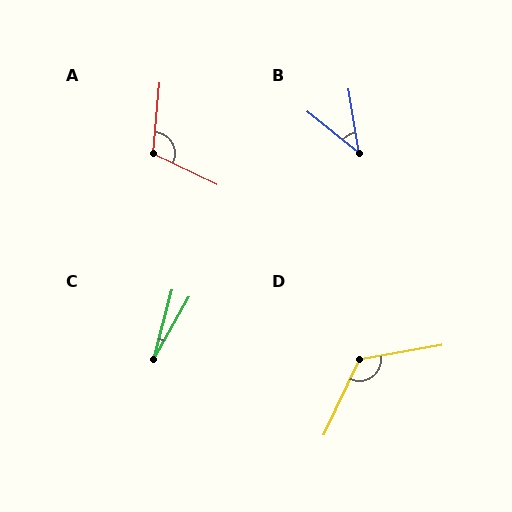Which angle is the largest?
D, at approximately 125 degrees.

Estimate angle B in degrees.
Approximately 42 degrees.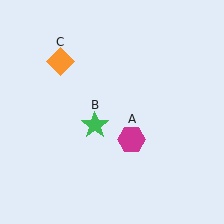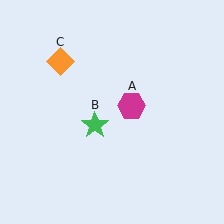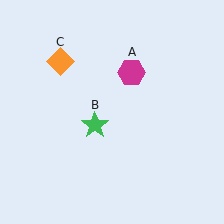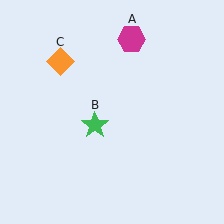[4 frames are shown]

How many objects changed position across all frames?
1 object changed position: magenta hexagon (object A).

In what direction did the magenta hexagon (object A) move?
The magenta hexagon (object A) moved up.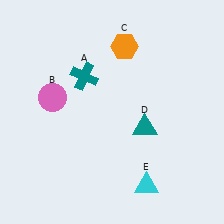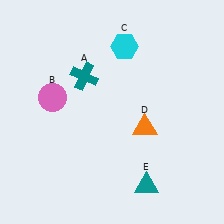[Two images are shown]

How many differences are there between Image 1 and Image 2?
There are 3 differences between the two images.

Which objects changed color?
C changed from orange to cyan. D changed from teal to orange. E changed from cyan to teal.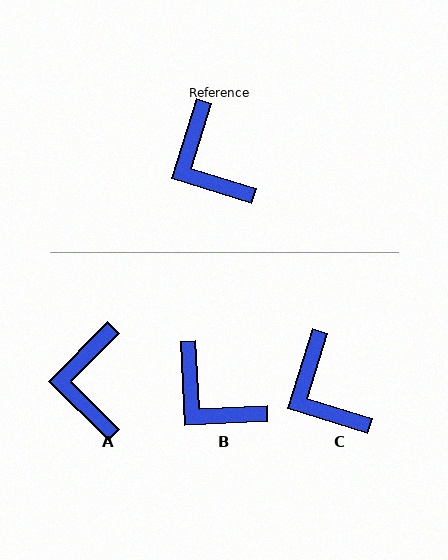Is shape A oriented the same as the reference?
No, it is off by about 27 degrees.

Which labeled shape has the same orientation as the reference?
C.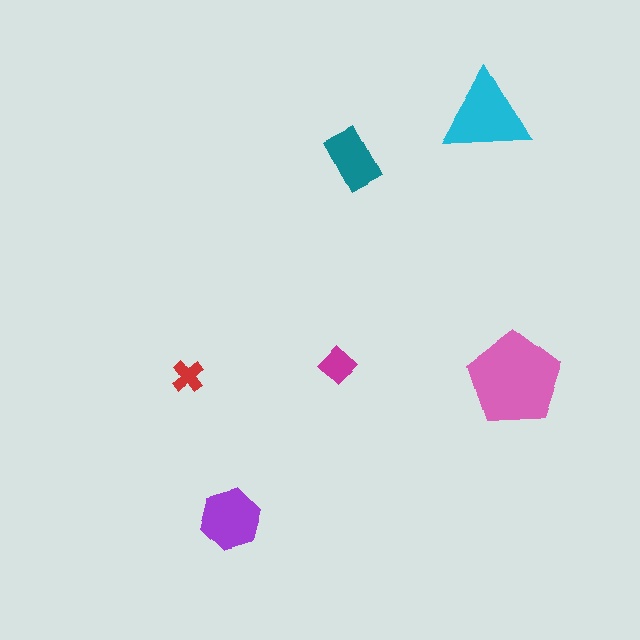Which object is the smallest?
The red cross.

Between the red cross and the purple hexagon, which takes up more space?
The purple hexagon.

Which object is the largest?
The pink pentagon.